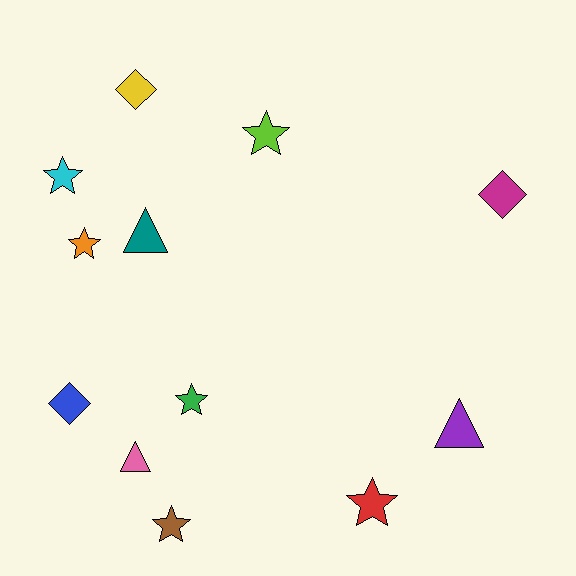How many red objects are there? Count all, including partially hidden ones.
There is 1 red object.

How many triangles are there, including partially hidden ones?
There are 3 triangles.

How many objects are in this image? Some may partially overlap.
There are 12 objects.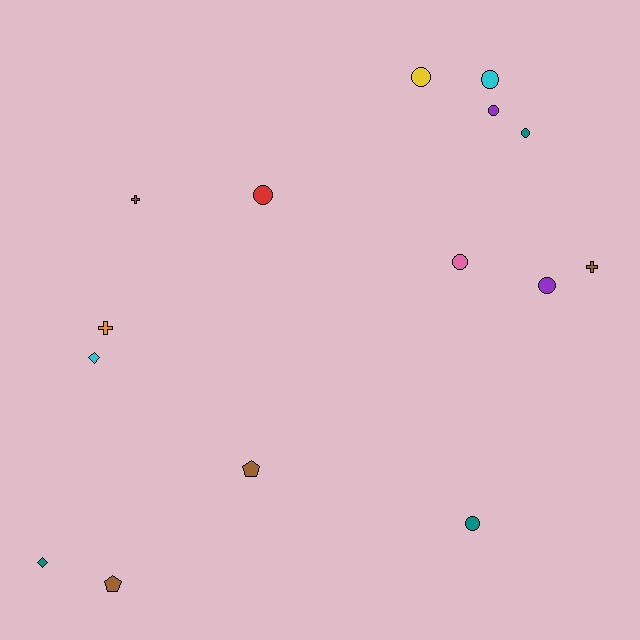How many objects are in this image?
There are 15 objects.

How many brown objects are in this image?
There are 3 brown objects.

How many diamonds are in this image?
There are 2 diamonds.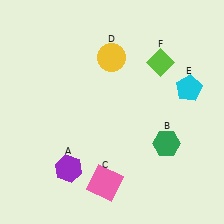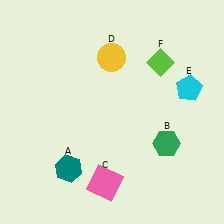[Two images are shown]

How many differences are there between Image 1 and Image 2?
There is 1 difference between the two images.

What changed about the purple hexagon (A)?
In Image 1, A is purple. In Image 2, it changed to teal.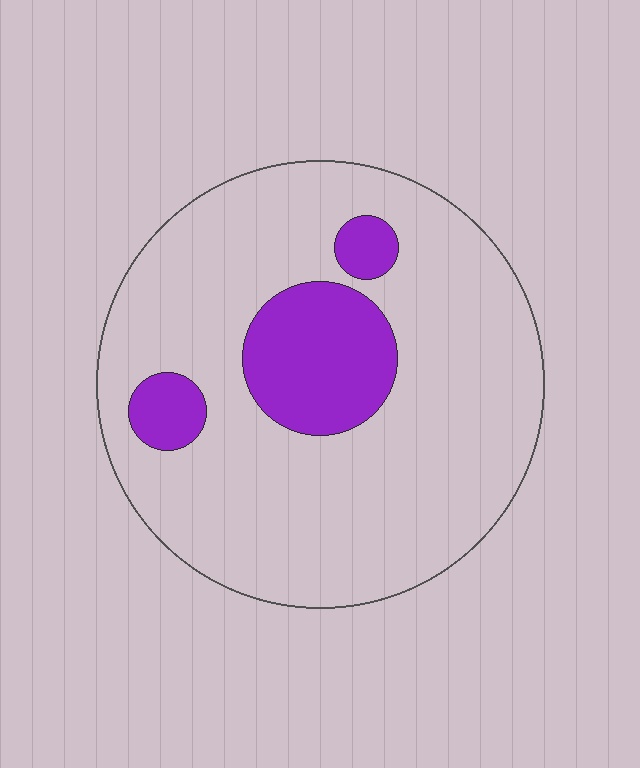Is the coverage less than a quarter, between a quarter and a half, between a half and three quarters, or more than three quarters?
Less than a quarter.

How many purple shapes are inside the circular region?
3.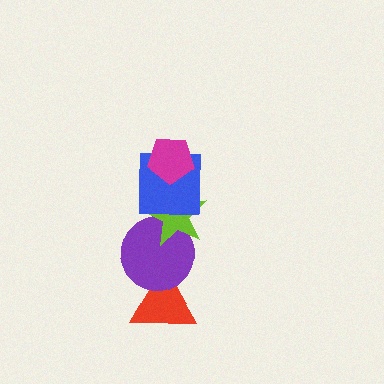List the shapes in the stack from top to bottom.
From top to bottom: the magenta pentagon, the blue square, the lime star, the purple circle, the red triangle.